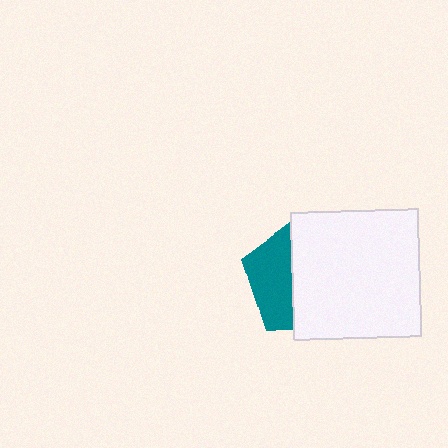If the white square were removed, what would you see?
You would see the complete teal pentagon.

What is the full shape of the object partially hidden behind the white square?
The partially hidden object is a teal pentagon.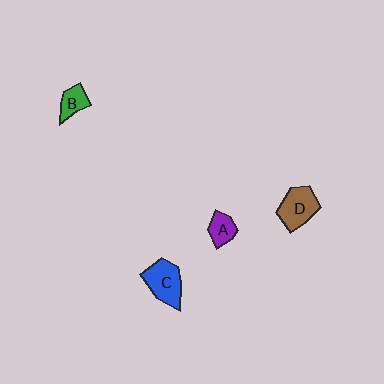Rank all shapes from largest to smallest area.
From largest to smallest: C (blue), D (brown), A (purple), B (green).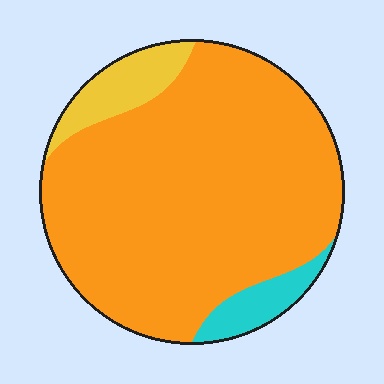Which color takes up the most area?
Orange, at roughly 85%.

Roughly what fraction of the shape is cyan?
Cyan takes up less than a sixth of the shape.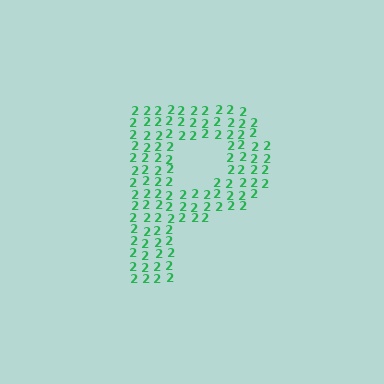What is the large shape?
The large shape is the letter P.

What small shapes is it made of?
It is made of small digit 2's.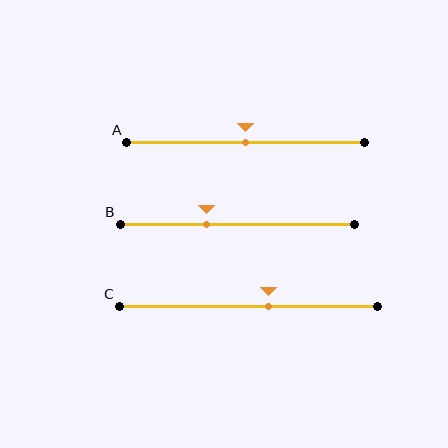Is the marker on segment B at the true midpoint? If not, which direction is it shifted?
No, the marker on segment B is shifted to the left by about 13% of the segment length.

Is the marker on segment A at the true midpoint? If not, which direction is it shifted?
Yes, the marker on segment A is at the true midpoint.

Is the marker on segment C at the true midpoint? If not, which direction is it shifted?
No, the marker on segment C is shifted to the right by about 8% of the segment length.